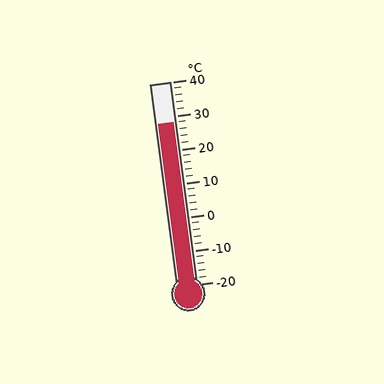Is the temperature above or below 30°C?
The temperature is below 30°C.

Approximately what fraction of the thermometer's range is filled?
The thermometer is filled to approximately 80% of its range.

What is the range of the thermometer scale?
The thermometer scale ranges from -20°C to 40°C.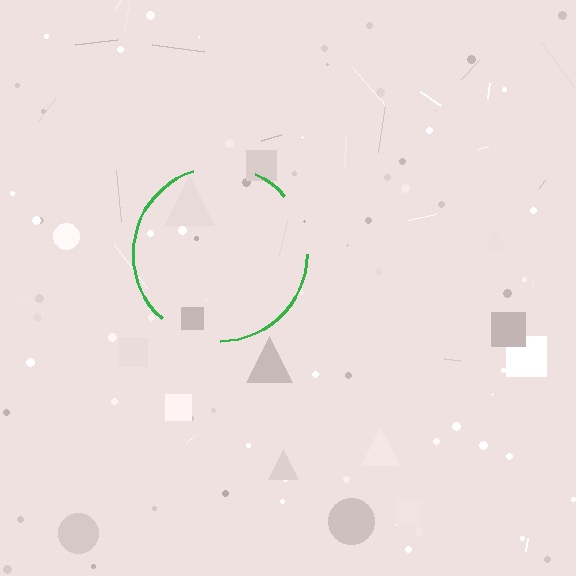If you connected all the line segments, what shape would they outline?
They would outline a circle.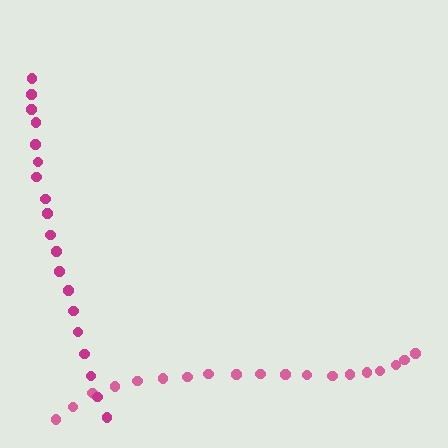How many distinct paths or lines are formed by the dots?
There are 2 distinct paths.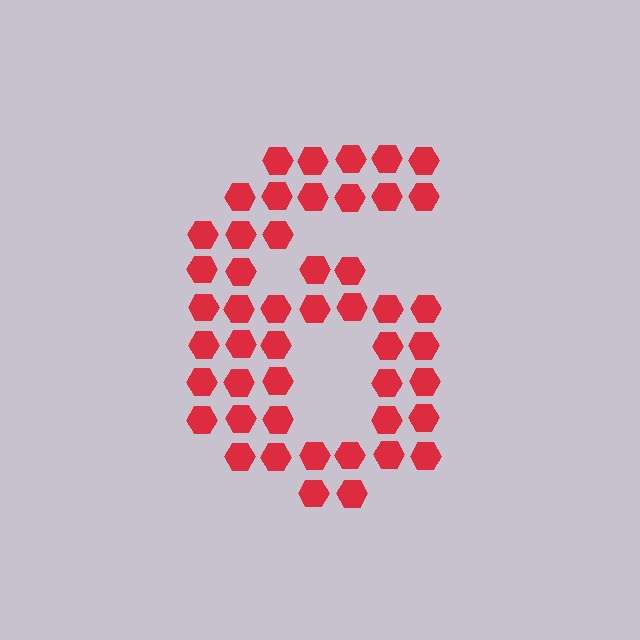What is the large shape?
The large shape is the digit 6.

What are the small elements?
The small elements are hexagons.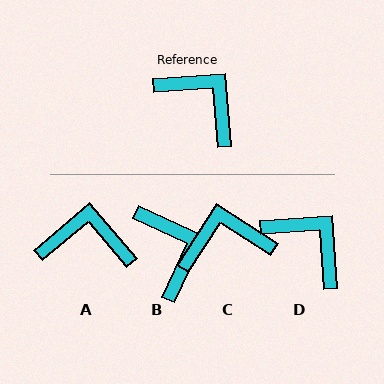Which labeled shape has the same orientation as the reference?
D.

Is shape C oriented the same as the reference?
No, it is off by about 53 degrees.